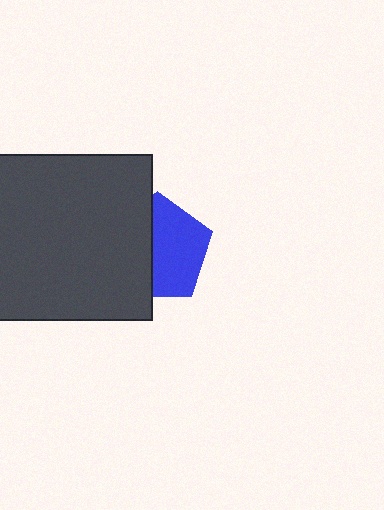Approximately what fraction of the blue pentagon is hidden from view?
Roughly 45% of the blue pentagon is hidden behind the dark gray square.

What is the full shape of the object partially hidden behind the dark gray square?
The partially hidden object is a blue pentagon.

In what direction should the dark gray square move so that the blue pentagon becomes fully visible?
The dark gray square should move left. That is the shortest direction to clear the overlap and leave the blue pentagon fully visible.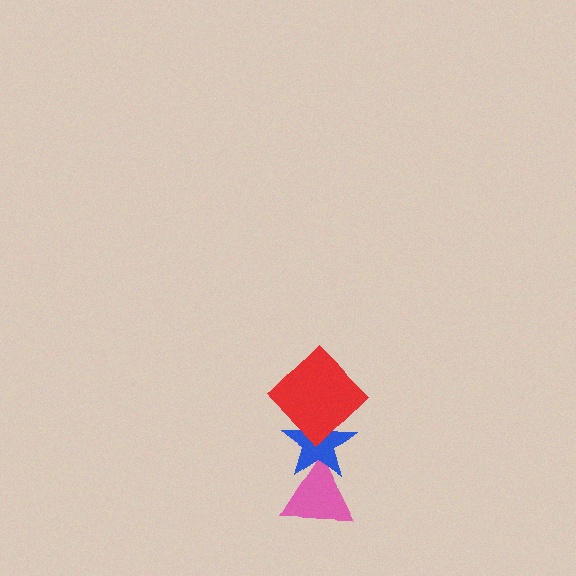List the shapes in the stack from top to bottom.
From top to bottom: the red diamond, the blue star, the pink triangle.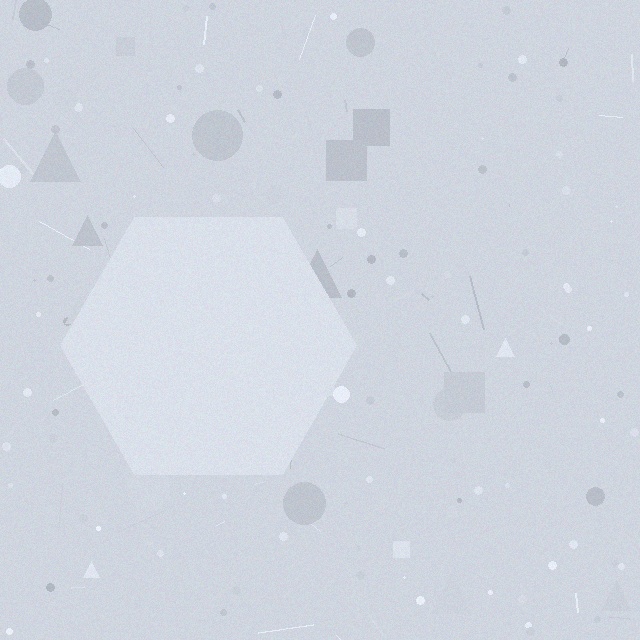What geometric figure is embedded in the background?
A hexagon is embedded in the background.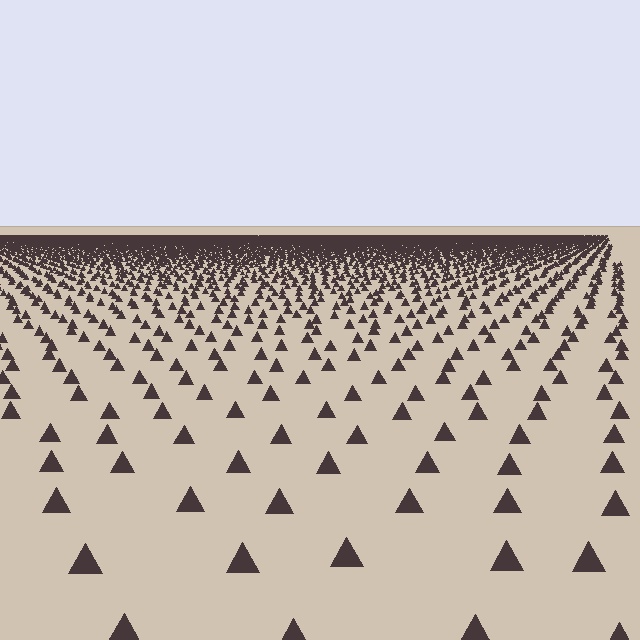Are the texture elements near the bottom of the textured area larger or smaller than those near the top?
Larger. Near the bottom, elements are closer to the viewer and appear at a bigger on-screen size.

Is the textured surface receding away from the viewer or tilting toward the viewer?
The surface is receding away from the viewer. Texture elements get smaller and denser toward the top.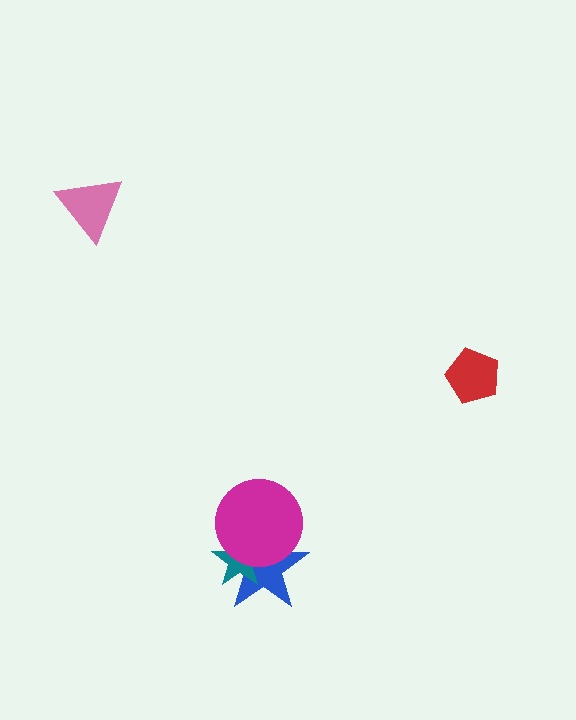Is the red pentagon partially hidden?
No, no other shape covers it.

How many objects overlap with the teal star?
2 objects overlap with the teal star.